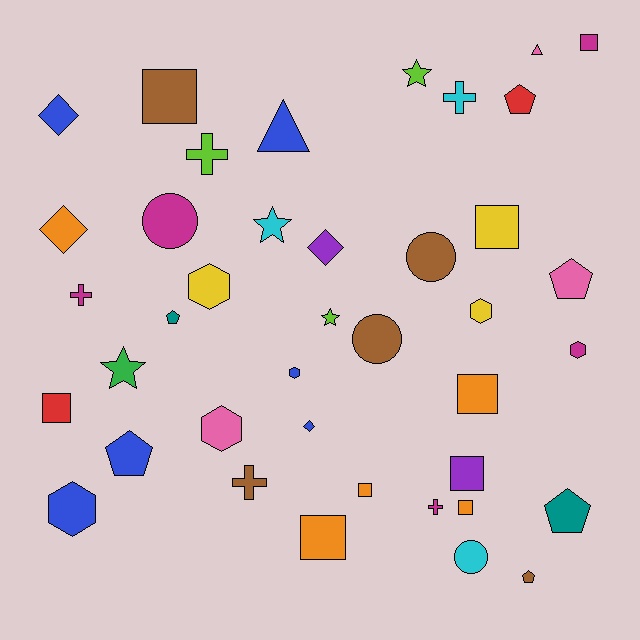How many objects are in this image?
There are 40 objects.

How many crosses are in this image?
There are 5 crosses.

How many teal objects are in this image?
There are 2 teal objects.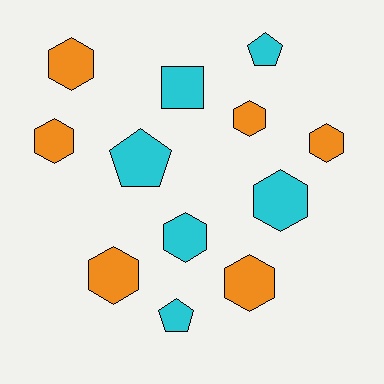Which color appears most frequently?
Orange, with 6 objects.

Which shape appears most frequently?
Hexagon, with 8 objects.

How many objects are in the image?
There are 12 objects.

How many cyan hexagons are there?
There are 2 cyan hexagons.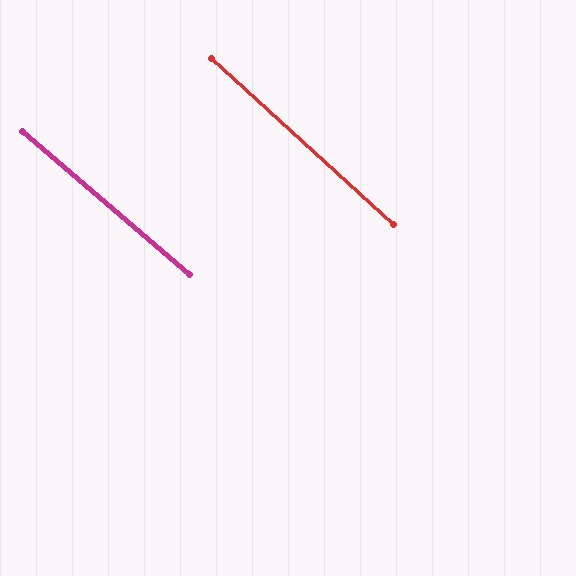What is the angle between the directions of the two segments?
Approximately 2 degrees.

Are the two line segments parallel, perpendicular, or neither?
Parallel — their directions differ by only 1.7°.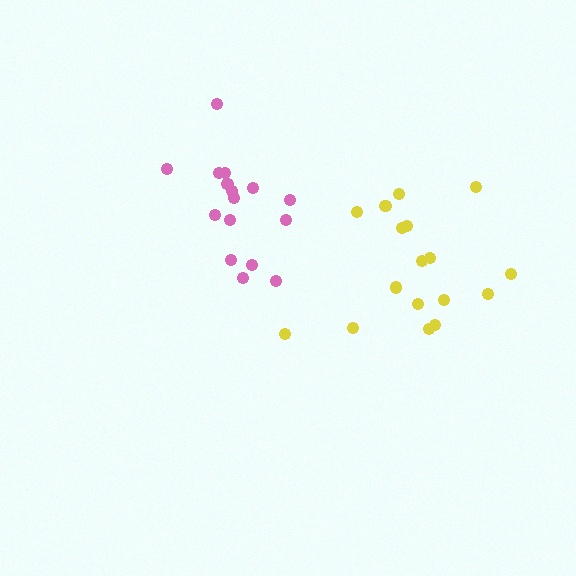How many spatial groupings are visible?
There are 2 spatial groupings.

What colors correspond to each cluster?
The clusters are colored: yellow, pink.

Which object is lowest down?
The yellow cluster is bottommost.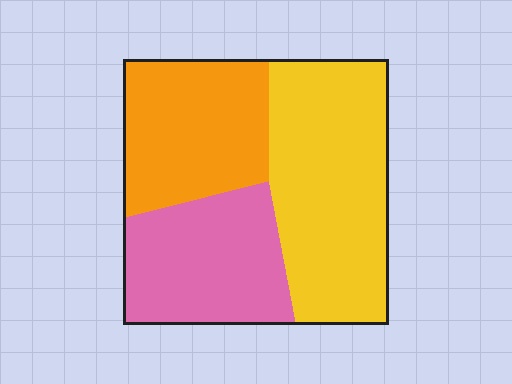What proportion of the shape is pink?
Pink takes up about one quarter (1/4) of the shape.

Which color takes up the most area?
Yellow, at roughly 40%.